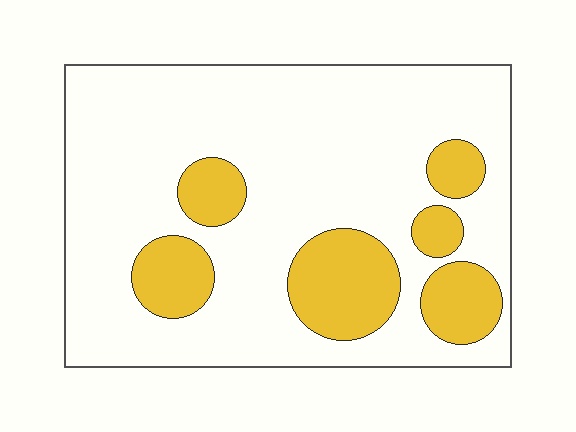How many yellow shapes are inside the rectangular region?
6.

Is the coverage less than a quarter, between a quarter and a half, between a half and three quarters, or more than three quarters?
Less than a quarter.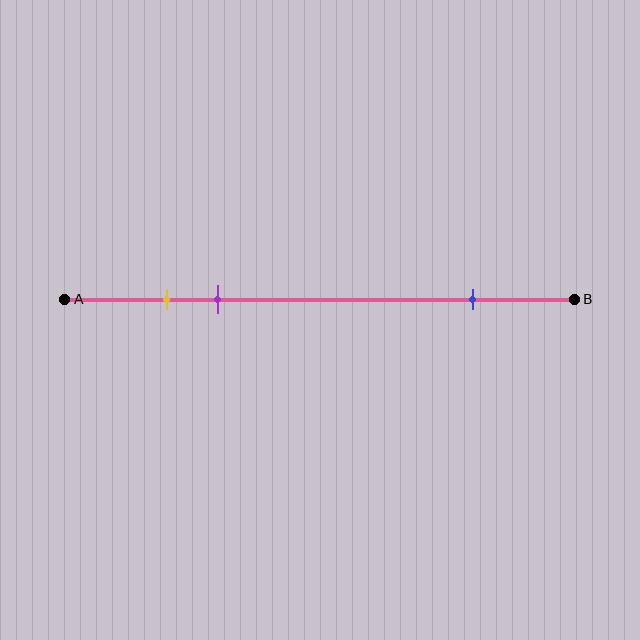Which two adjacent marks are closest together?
The yellow and purple marks are the closest adjacent pair.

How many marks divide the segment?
There are 3 marks dividing the segment.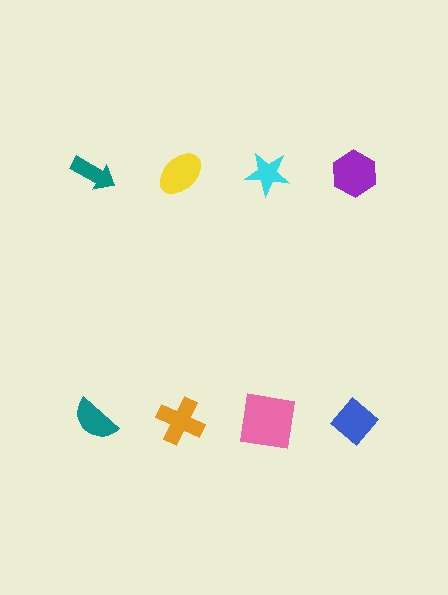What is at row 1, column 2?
A yellow ellipse.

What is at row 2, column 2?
An orange cross.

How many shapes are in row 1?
4 shapes.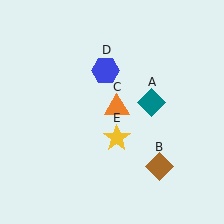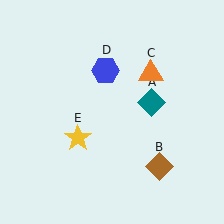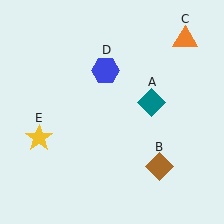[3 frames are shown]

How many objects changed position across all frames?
2 objects changed position: orange triangle (object C), yellow star (object E).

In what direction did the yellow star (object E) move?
The yellow star (object E) moved left.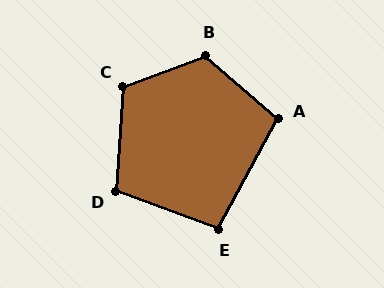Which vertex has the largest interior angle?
B, at approximately 118 degrees.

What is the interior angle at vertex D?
Approximately 107 degrees (obtuse).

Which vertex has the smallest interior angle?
E, at approximately 98 degrees.